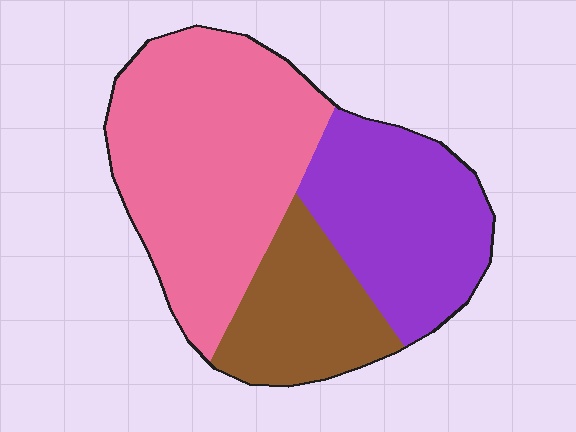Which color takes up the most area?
Pink, at roughly 50%.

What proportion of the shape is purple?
Purple covers 31% of the shape.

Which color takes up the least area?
Brown, at roughly 20%.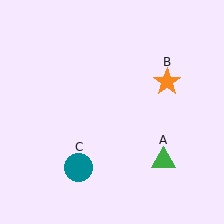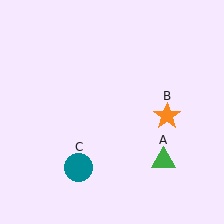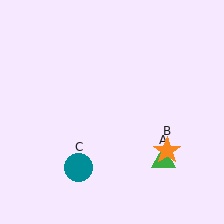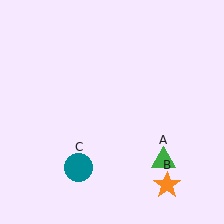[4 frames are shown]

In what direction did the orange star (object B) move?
The orange star (object B) moved down.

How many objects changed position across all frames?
1 object changed position: orange star (object B).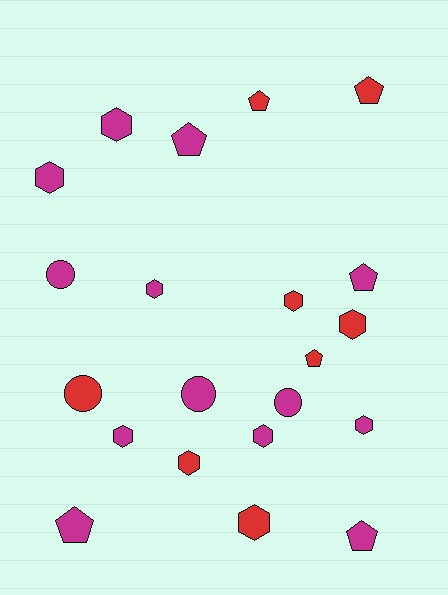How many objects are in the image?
There are 21 objects.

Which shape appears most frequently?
Hexagon, with 10 objects.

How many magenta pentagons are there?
There are 4 magenta pentagons.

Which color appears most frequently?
Magenta, with 13 objects.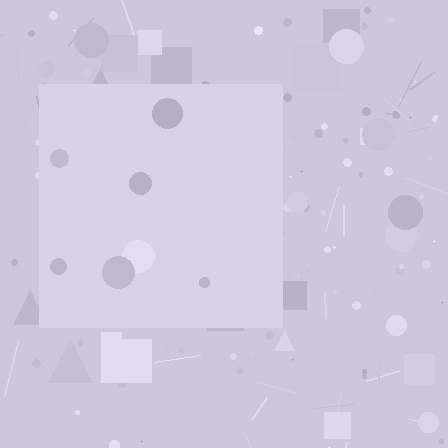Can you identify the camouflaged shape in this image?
The camouflaged shape is a square.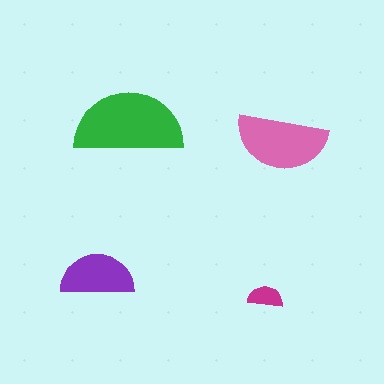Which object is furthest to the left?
The purple semicircle is leftmost.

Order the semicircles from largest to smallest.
the green one, the pink one, the purple one, the magenta one.